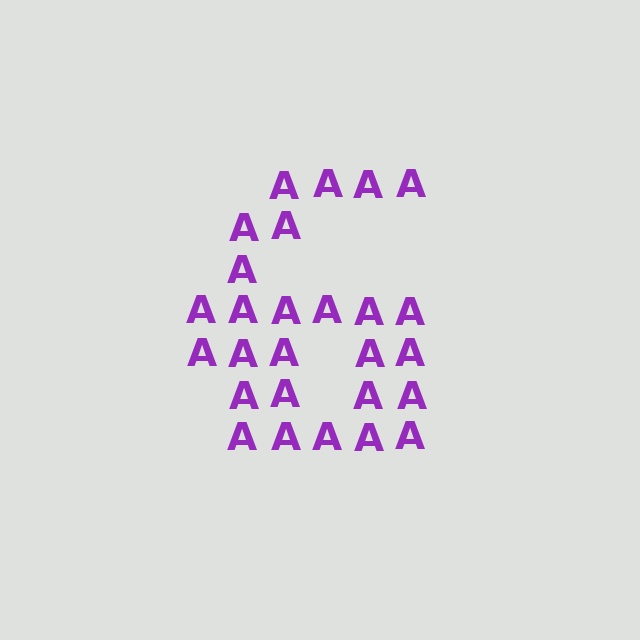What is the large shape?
The large shape is the digit 6.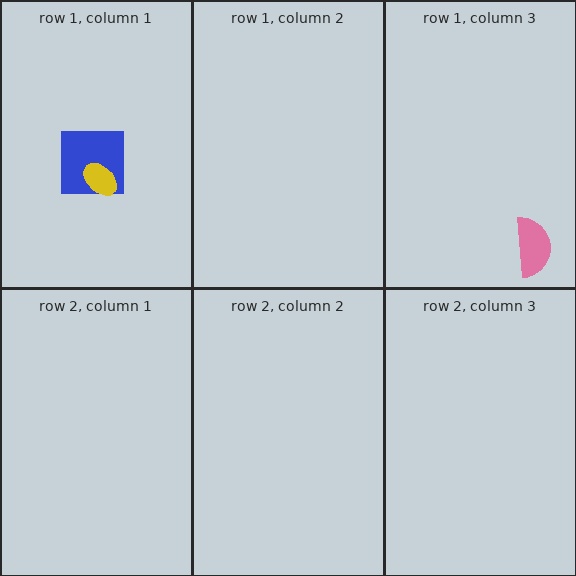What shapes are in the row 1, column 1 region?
The blue square, the yellow ellipse.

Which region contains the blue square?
The row 1, column 1 region.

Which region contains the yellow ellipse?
The row 1, column 1 region.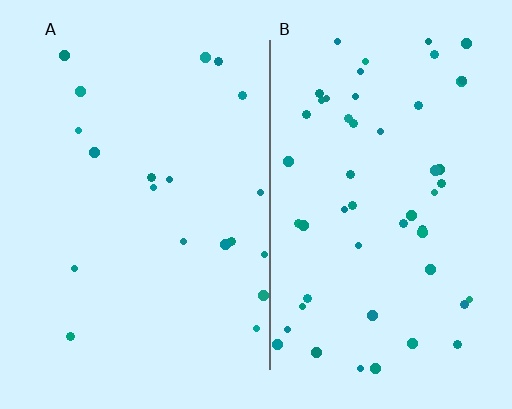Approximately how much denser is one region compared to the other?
Approximately 2.7× — region B over region A.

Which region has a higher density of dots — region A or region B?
B (the right).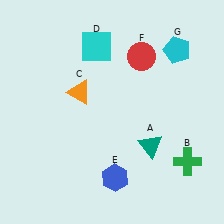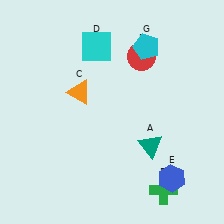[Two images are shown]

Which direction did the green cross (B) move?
The green cross (B) moved down.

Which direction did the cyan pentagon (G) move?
The cyan pentagon (G) moved left.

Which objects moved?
The objects that moved are: the green cross (B), the blue hexagon (E), the cyan pentagon (G).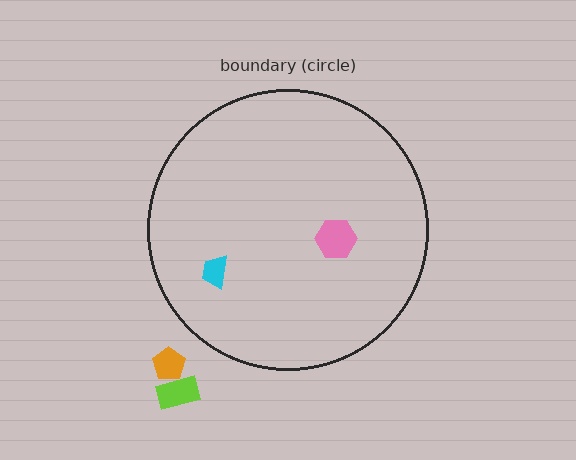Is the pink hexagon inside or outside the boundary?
Inside.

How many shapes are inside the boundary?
2 inside, 2 outside.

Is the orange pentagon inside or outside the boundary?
Outside.